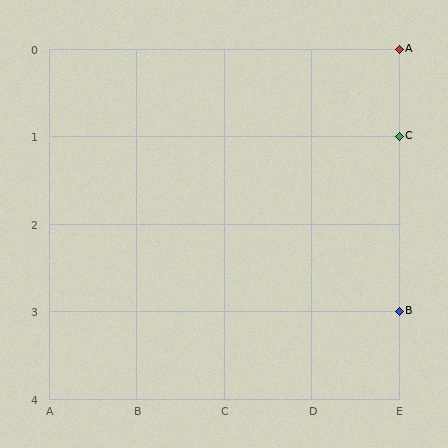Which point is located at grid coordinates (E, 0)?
Point A is at (E, 0).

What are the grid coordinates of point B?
Point B is at grid coordinates (E, 3).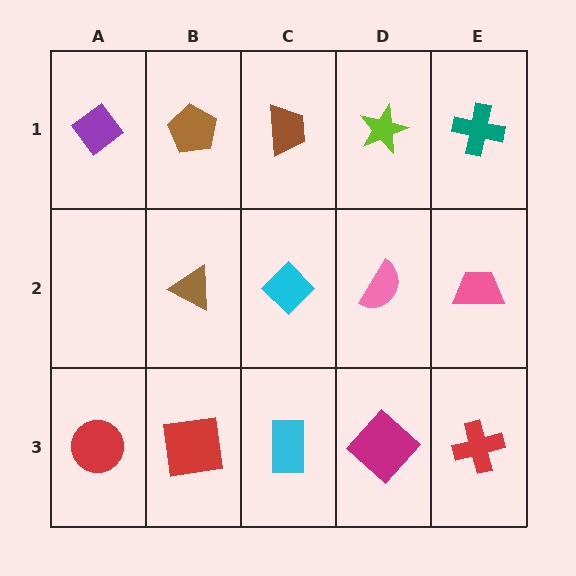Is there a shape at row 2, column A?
No, that cell is empty.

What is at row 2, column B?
A brown triangle.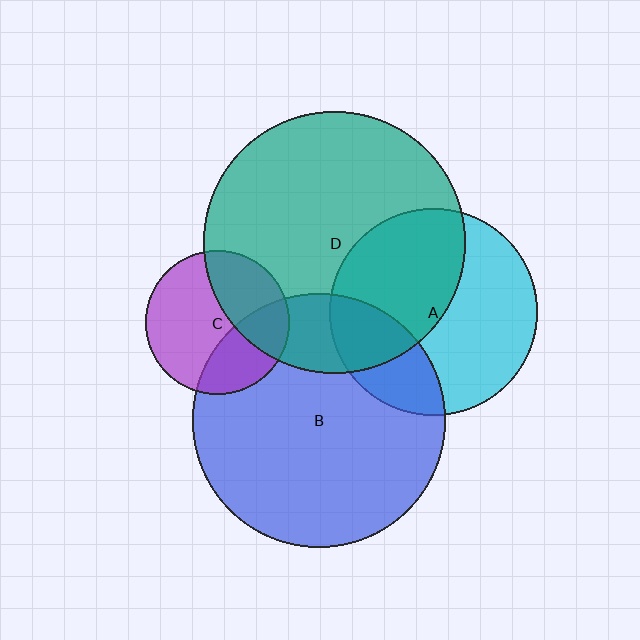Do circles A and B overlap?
Yes.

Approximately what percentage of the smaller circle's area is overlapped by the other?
Approximately 25%.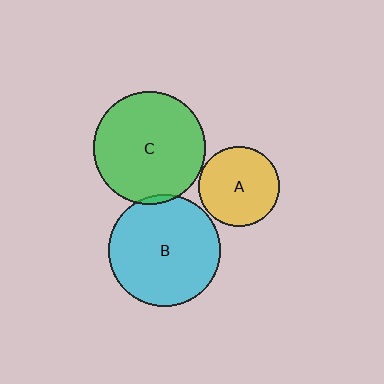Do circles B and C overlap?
Yes.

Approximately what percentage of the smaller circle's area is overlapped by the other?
Approximately 5%.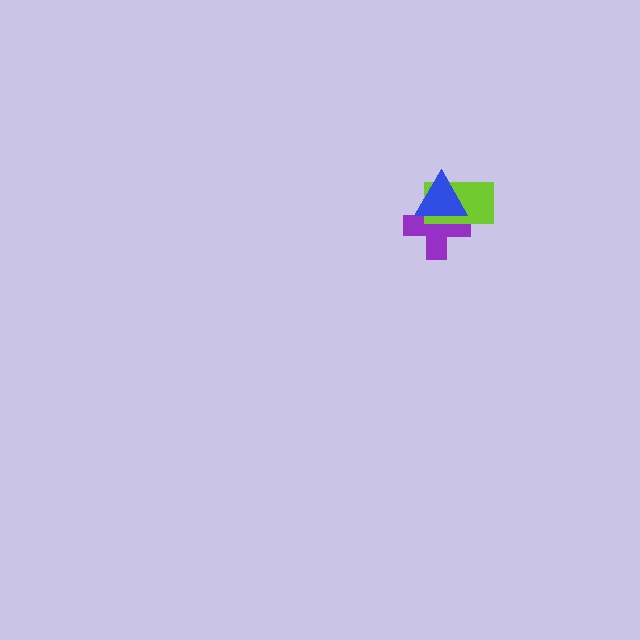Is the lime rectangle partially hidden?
Yes, it is partially covered by another shape.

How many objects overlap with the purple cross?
2 objects overlap with the purple cross.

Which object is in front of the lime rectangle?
The blue triangle is in front of the lime rectangle.